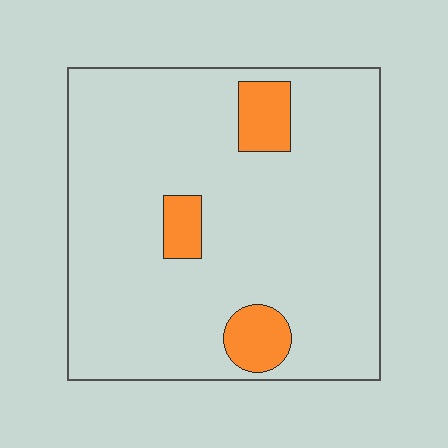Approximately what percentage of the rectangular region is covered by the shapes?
Approximately 10%.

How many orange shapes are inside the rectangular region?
3.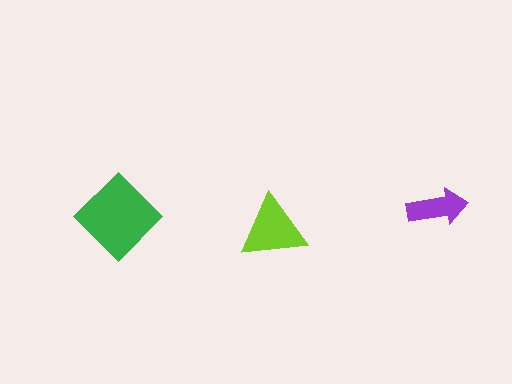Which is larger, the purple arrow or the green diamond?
The green diamond.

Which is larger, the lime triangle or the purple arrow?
The lime triangle.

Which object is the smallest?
The purple arrow.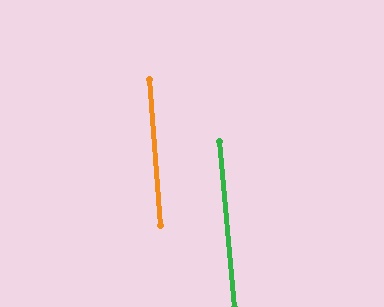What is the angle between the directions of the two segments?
Approximately 1 degree.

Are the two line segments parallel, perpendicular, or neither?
Parallel — their directions differ by only 0.9°.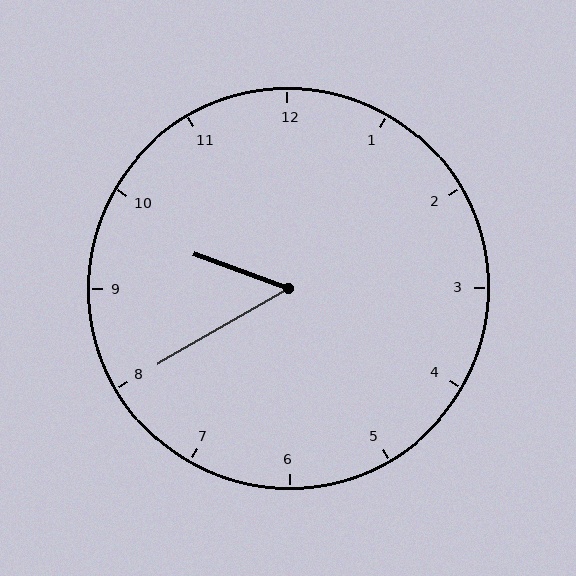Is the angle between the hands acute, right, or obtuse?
It is acute.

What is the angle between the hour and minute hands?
Approximately 50 degrees.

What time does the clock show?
9:40.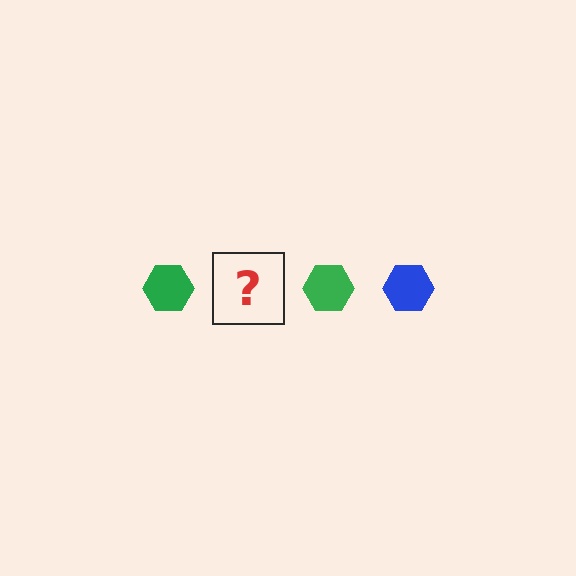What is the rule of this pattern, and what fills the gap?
The rule is that the pattern cycles through green, blue hexagons. The gap should be filled with a blue hexagon.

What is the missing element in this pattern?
The missing element is a blue hexagon.